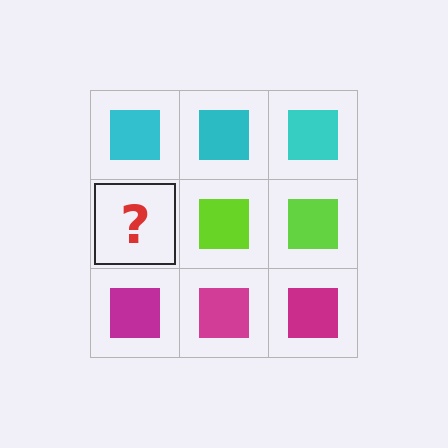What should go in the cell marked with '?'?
The missing cell should contain a lime square.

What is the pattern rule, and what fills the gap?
The rule is that each row has a consistent color. The gap should be filled with a lime square.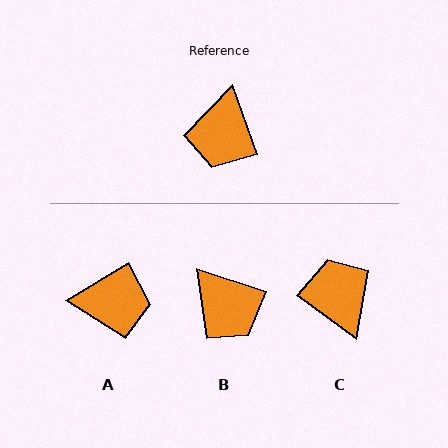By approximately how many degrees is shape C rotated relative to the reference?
Approximately 146 degrees clockwise.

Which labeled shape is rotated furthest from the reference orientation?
C, about 146 degrees away.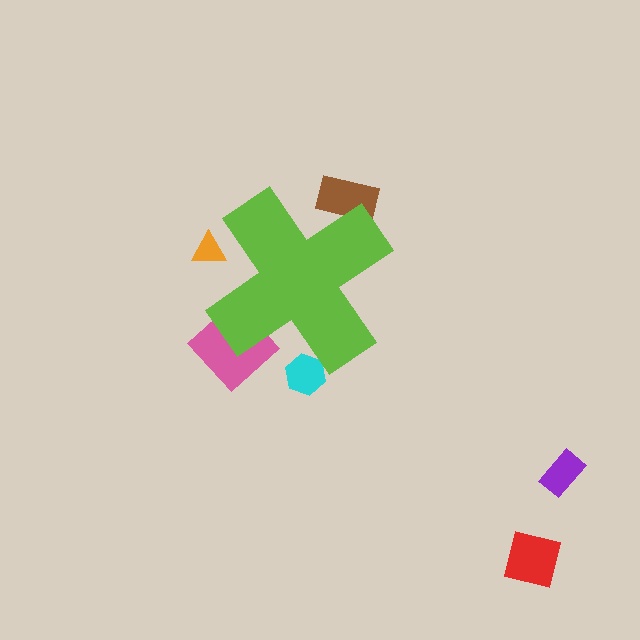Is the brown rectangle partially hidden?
Yes, the brown rectangle is partially hidden behind the lime cross.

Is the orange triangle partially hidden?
Yes, the orange triangle is partially hidden behind the lime cross.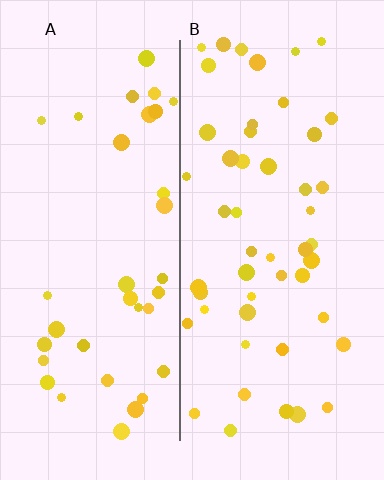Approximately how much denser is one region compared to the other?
Approximately 1.3× — region B over region A.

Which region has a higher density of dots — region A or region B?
B (the right).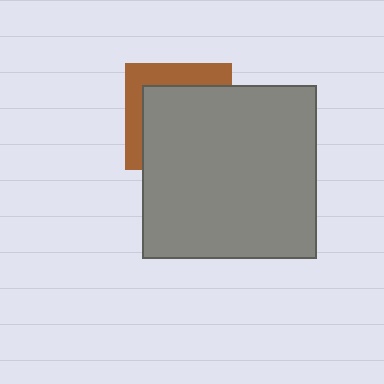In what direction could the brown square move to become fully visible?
The brown square could move toward the upper-left. That would shift it out from behind the gray square entirely.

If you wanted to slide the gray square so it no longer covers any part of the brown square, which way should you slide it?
Slide it toward the lower-right — that is the most direct way to separate the two shapes.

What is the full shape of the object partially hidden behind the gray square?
The partially hidden object is a brown square.